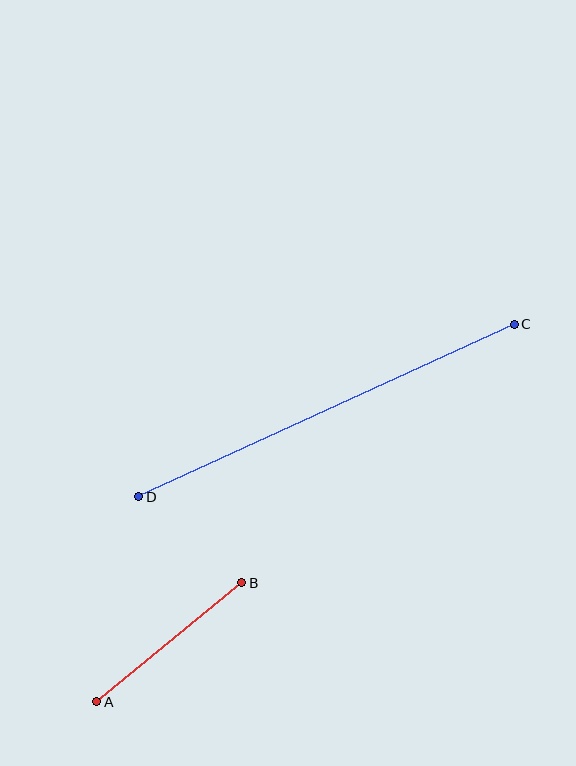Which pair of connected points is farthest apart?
Points C and D are farthest apart.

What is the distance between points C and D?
The distance is approximately 413 pixels.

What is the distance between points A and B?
The distance is approximately 188 pixels.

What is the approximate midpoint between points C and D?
The midpoint is at approximately (327, 410) pixels.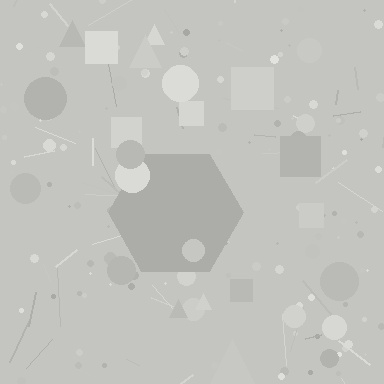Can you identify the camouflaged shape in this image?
The camouflaged shape is a hexagon.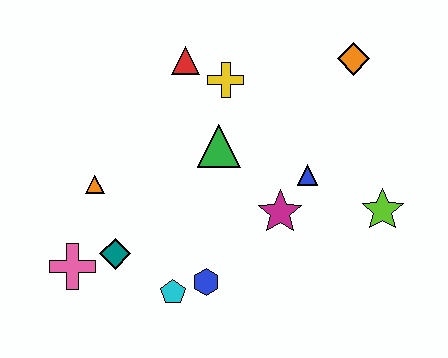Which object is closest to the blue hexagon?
The cyan pentagon is closest to the blue hexagon.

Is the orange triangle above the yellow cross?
No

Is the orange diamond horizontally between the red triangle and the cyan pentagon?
No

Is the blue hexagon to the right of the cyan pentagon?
Yes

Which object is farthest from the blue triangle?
The pink cross is farthest from the blue triangle.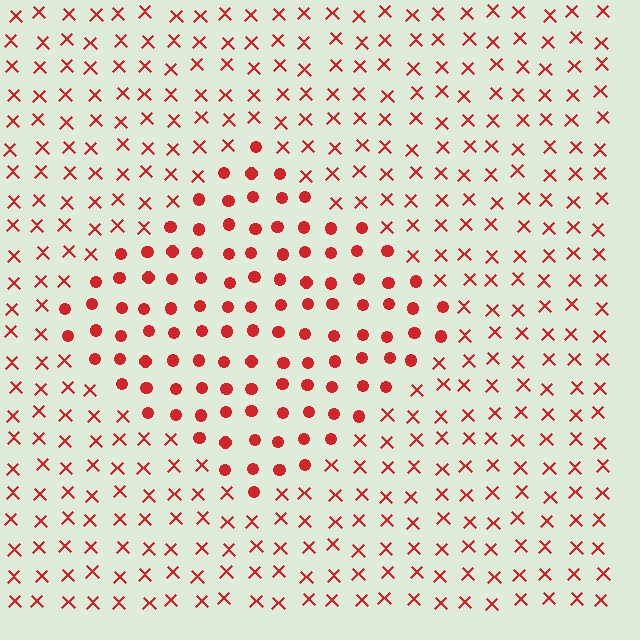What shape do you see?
I see a diamond.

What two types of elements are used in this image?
The image uses circles inside the diamond region and X marks outside it.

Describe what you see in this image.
The image is filled with small red elements arranged in a uniform grid. A diamond-shaped region contains circles, while the surrounding area contains X marks. The boundary is defined purely by the change in element shape.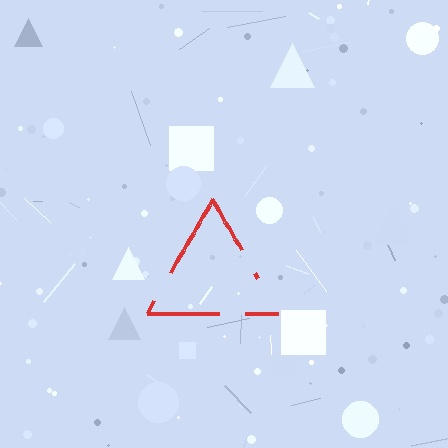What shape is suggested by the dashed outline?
The dashed outline suggests a triangle.